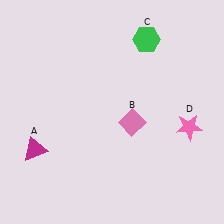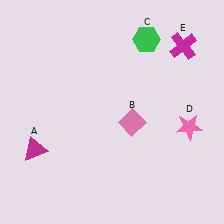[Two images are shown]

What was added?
A magenta cross (E) was added in Image 2.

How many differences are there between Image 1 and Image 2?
There is 1 difference between the two images.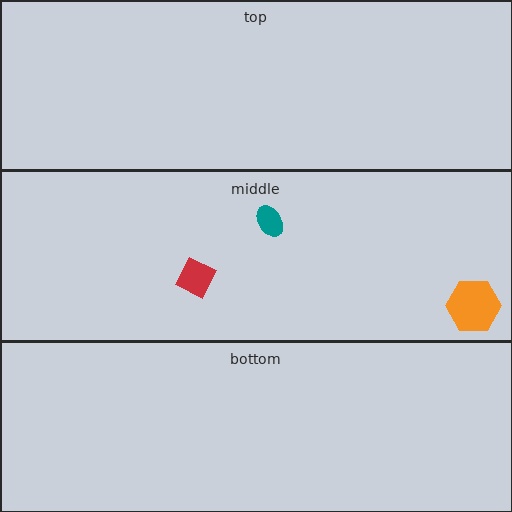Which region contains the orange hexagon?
The middle region.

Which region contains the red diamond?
The middle region.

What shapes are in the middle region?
The orange hexagon, the teal ellipse, the red diamond.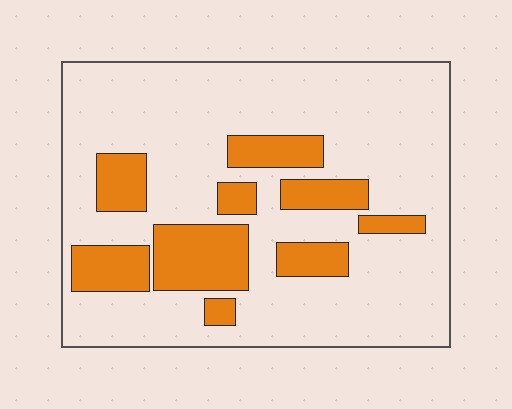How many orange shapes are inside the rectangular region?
9.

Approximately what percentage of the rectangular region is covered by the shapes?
Approximately 20%.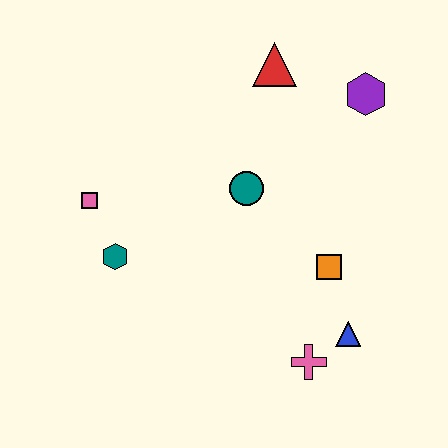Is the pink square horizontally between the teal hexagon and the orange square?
No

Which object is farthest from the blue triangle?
The pink square is farthest from the blue triangle.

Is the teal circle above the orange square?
Yes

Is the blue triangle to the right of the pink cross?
Yes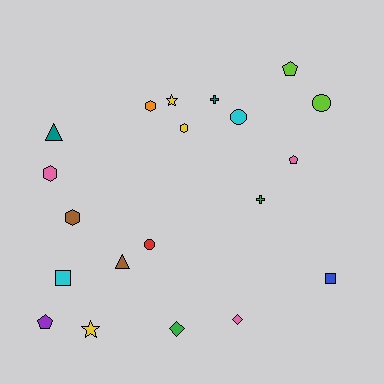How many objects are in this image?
There are 20 objects.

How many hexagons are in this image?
There are 4 hexagons.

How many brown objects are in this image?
There are 2 brown objects.